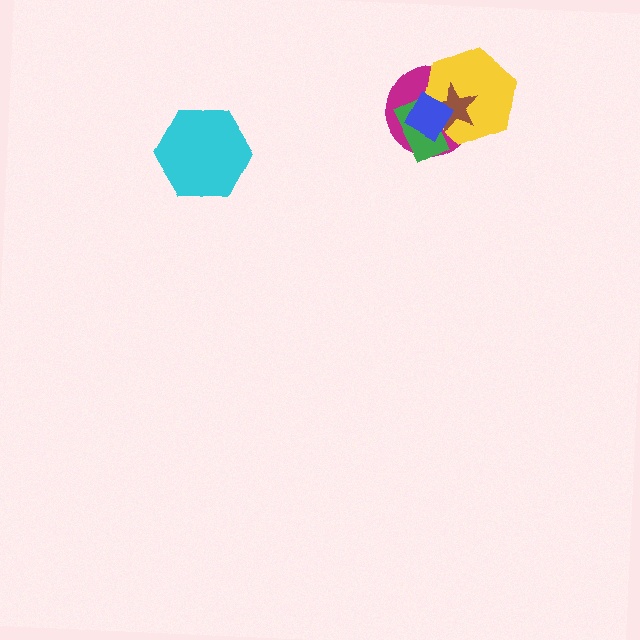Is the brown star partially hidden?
Yes, it is partially covered by another shape.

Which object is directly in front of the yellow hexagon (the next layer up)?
The brown star is directly in front of the yellow hexagon.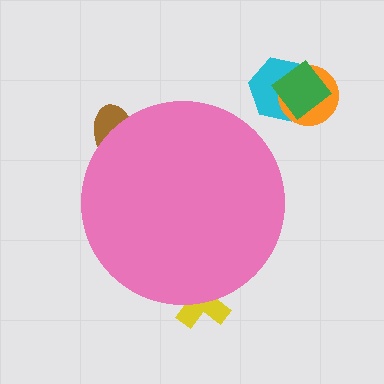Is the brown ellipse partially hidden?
Yes, the brown ellipse is partially hidden behind the pink circle.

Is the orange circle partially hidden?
No, the orange circle is fully visible.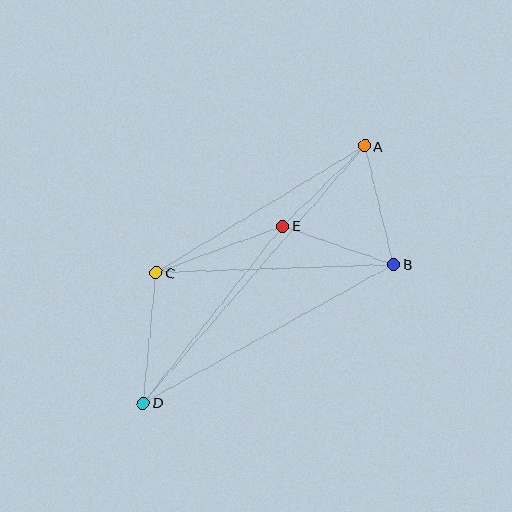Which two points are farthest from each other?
Points A and D are farthest from each other.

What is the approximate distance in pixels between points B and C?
The distance between B and C is approximately 237 pixels.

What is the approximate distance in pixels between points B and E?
The distance between B and E is approximately 117 pixels.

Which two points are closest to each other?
Points A and E are closest to each other.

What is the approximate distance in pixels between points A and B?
The distance between A and B is approximately 122 pixels.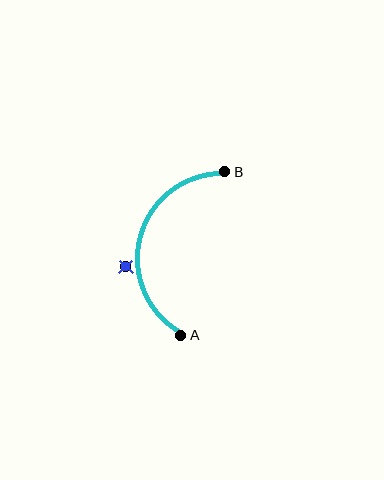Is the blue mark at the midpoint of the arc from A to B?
No — the blue mark does not lie on the arc at all. It sits slightly outside the curve.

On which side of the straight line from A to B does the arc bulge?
The arc bulges to the left of the straight line connecting A and B.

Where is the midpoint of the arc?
The arc midpoint is the point on the curve farthest from the straight line joining A and B. It sits to the left of that line.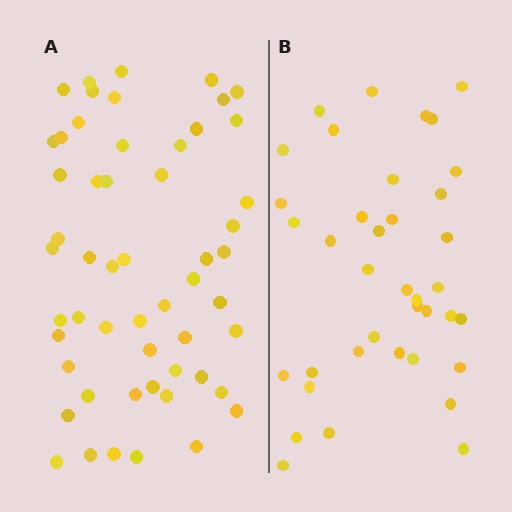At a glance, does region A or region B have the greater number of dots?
Region A (the left region) has more dots.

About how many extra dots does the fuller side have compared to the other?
Region A has approximately 15 more dots than region B.